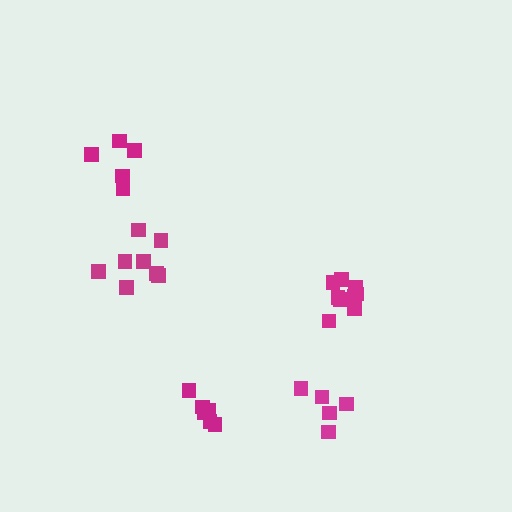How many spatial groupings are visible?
There are 5 spatial groupings.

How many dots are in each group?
Group 1: 8 dots, Group 2: 6 dots, Group 3: 5 dots, Group 4: 9 dots, Group 5: 5 dots (33 total).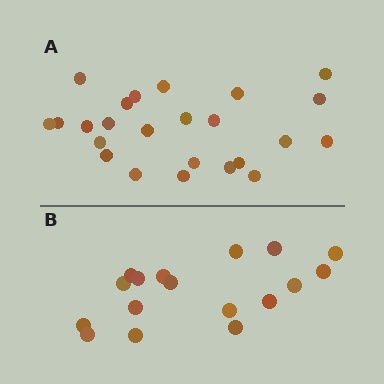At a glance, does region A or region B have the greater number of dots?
Region A (the top region) has more dots.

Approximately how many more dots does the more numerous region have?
Region A has roughly 8 or so more dots than region B.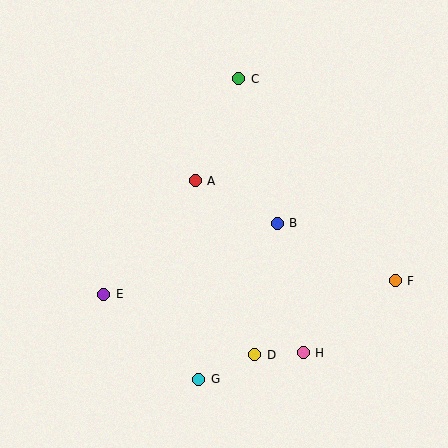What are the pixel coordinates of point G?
Point G is at (199, 379).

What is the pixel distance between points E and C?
The distance between E and C is 254 pixels.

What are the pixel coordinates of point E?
Point E is at (104, 294).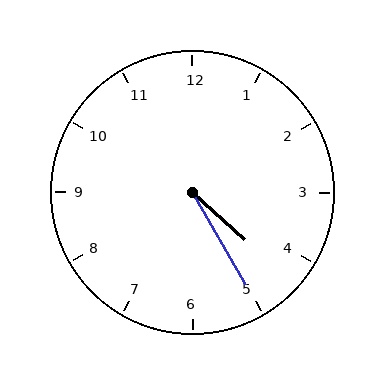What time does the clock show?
4:25.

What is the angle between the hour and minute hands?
Approximately 18 degrees.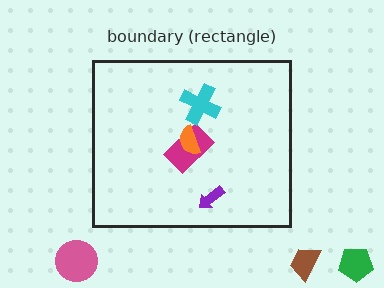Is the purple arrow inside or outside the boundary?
Inside.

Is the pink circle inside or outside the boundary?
Outside.